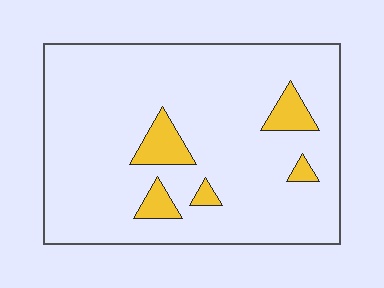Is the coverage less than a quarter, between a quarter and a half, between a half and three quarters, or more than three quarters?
Less than a quarter.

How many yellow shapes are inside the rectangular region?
5.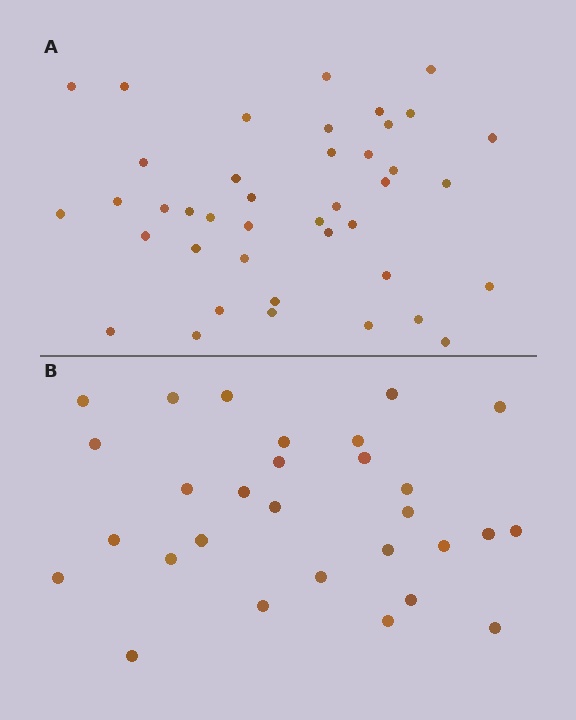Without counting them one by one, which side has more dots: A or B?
Region A (the top region) has more dots.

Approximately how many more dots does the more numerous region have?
Region A has roughly 12 or so more dots than region B.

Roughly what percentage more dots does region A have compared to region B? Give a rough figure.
About 40% more.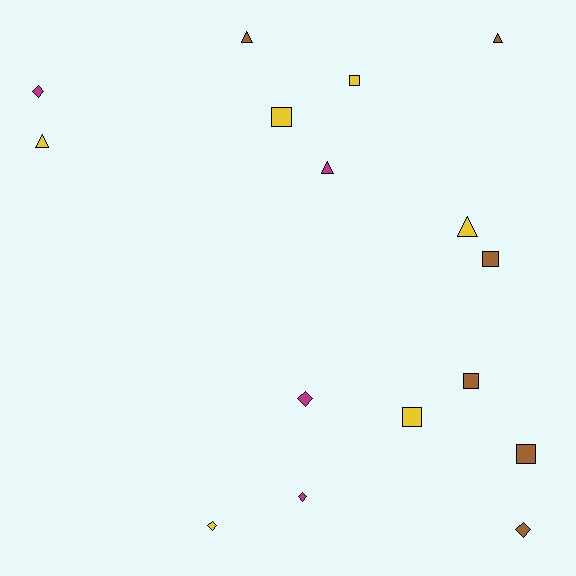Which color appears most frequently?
Yellow, with 6 objects.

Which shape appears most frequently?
Square, with 6 objects.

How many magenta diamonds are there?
There are 3 magenta diamonds.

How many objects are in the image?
There are 16 objects.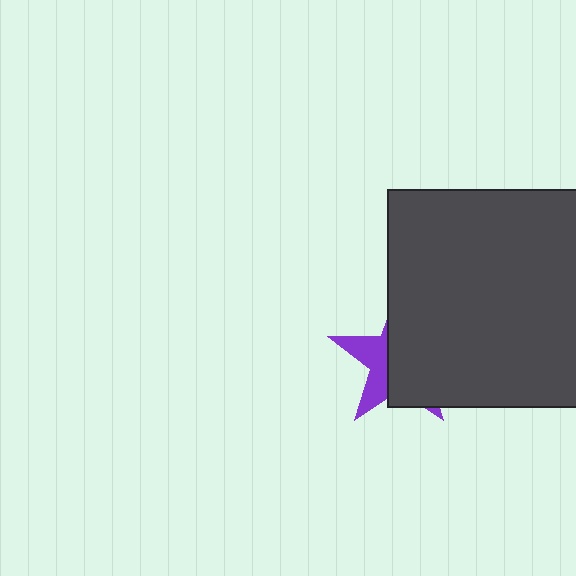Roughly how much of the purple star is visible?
A small part of it is visible (roughly 36%).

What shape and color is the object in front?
The object in front is a dark gray square.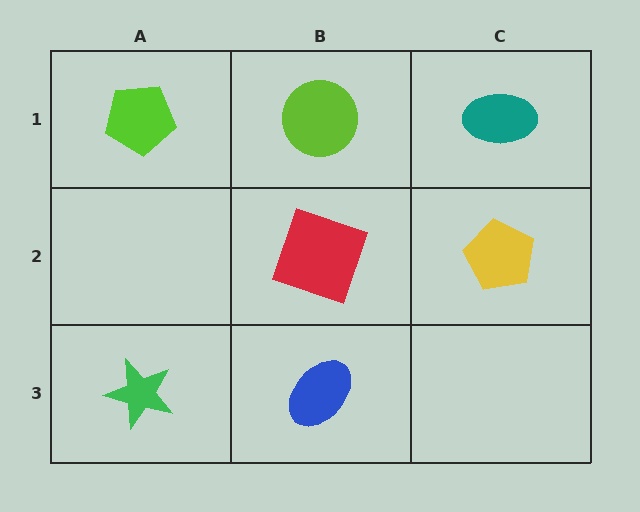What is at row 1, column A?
A lime pentagon.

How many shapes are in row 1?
3 shapes.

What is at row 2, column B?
A red square.